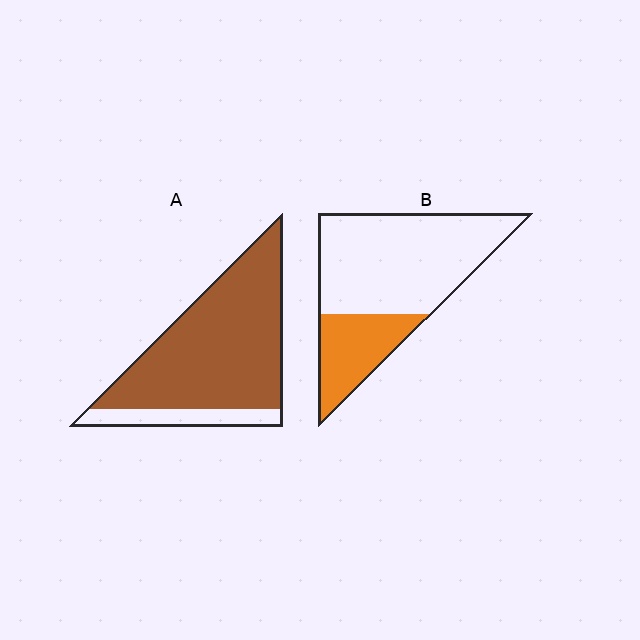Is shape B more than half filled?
No.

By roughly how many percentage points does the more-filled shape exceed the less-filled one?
By roughly 55 percentage points (A over B).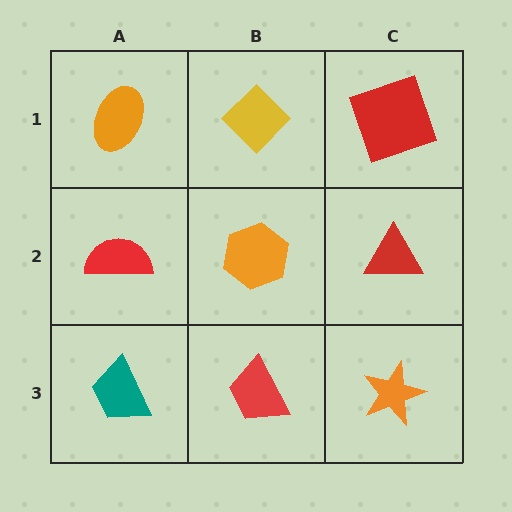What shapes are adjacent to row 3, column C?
A red triangle (row 2, column C), a red trapezoid (row 3, column B).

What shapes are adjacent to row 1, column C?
A red triangle (row 2, column C), a yellow diamond (row 1, column B).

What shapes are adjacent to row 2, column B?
A yellow diamond (row 1, column B), a red trapezoid (row 3, column B), a red semicircle (row 2, column A), a red triangle (row 2, column C).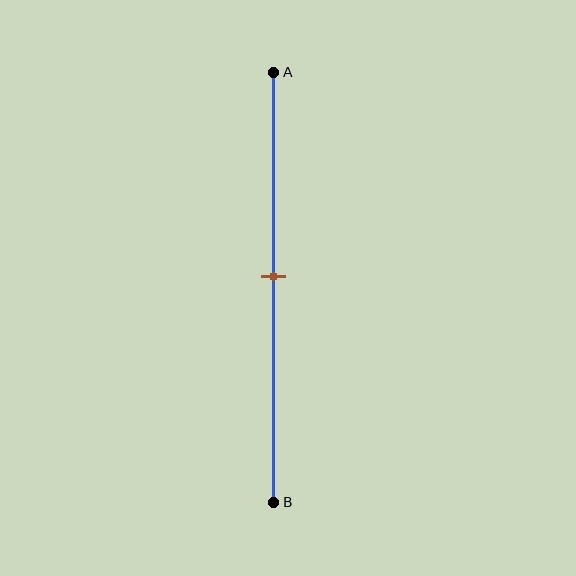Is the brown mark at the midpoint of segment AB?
Yes, the mark is approximately at the midpoint.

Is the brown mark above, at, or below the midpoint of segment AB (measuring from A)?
The brown mark is approximately at the midpoint of segment AB.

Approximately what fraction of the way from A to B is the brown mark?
The brown mark is approximately 50% of the way from A to B.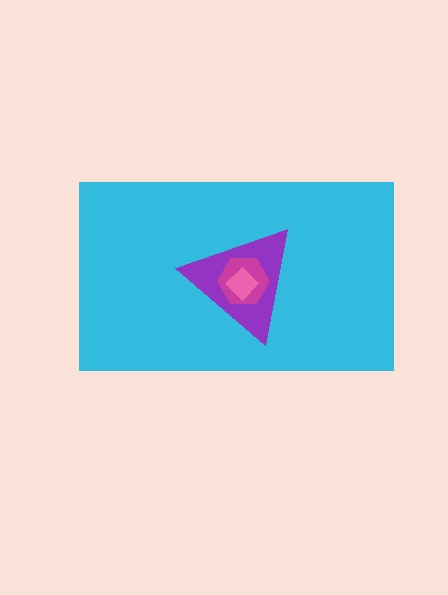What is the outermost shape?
The cyan rectangle.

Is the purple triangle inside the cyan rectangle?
Yes.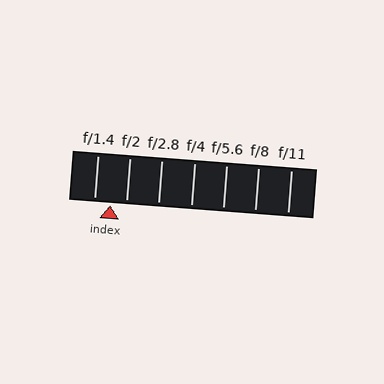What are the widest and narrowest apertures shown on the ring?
The widest aperture shown is f/1.4 and the narrowest is f/11.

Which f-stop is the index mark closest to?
The index mark is closest to f/2.